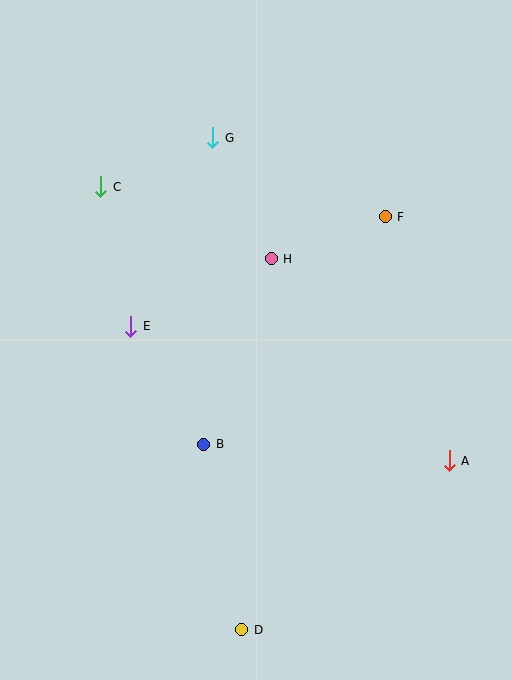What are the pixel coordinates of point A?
Point A is at (449, 461).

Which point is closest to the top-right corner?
Point F is closest to the top-right corner.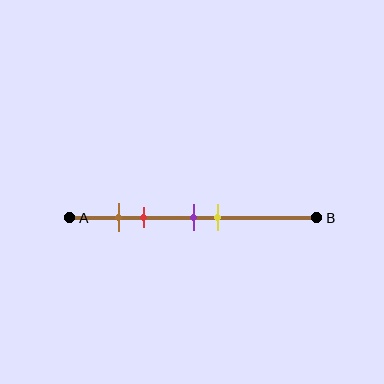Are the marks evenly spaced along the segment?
No, the marks are not evenly spaced.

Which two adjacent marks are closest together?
The brown and red marks are the closest adjacent pair.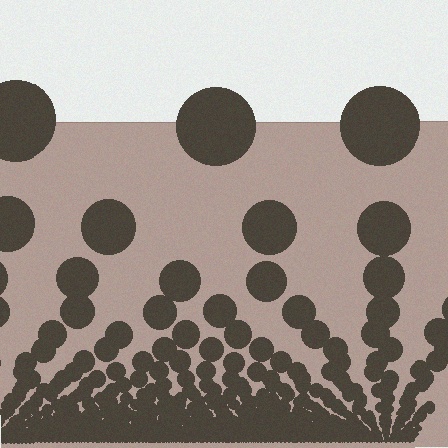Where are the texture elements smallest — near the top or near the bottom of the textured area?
Near the bottom.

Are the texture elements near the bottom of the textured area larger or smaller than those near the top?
Smaller. The gradient is inverted — elements near the bottom are smaller and denser.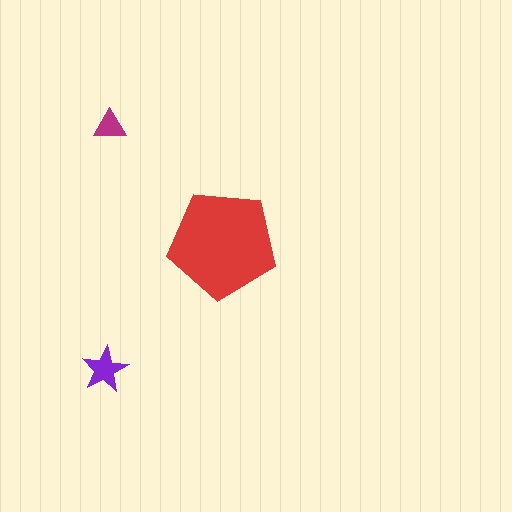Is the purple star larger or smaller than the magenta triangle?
Larger.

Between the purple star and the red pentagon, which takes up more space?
The red pentagon.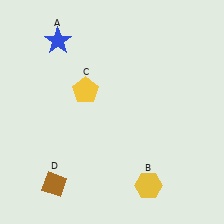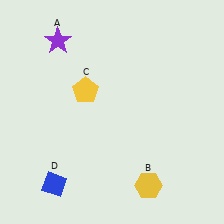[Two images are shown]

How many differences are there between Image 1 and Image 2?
There are 2 differences between the two images.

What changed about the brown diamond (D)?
In Image 1, D is brown. In Image 2, it changed to blue.